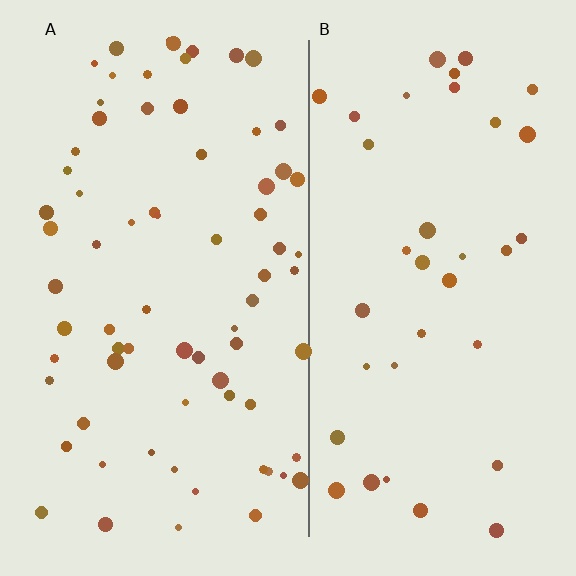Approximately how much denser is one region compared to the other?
Approximately 1.9× — region A over region B.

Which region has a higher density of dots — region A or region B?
A (the left).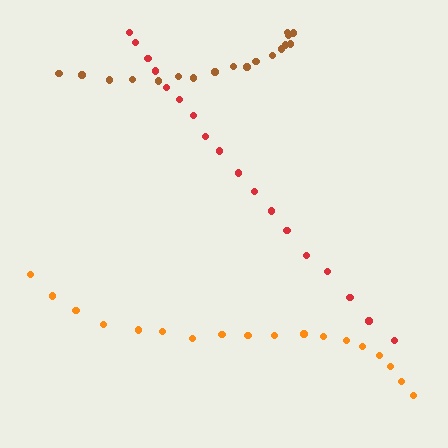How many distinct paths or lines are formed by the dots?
There are 3 distinct paths.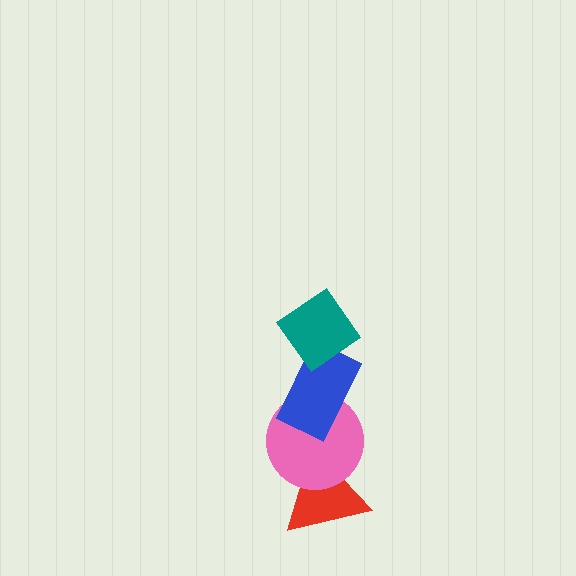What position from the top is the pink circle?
The pink circle is 3rd from the top.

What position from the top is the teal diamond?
The teal diamond is 1st from the top.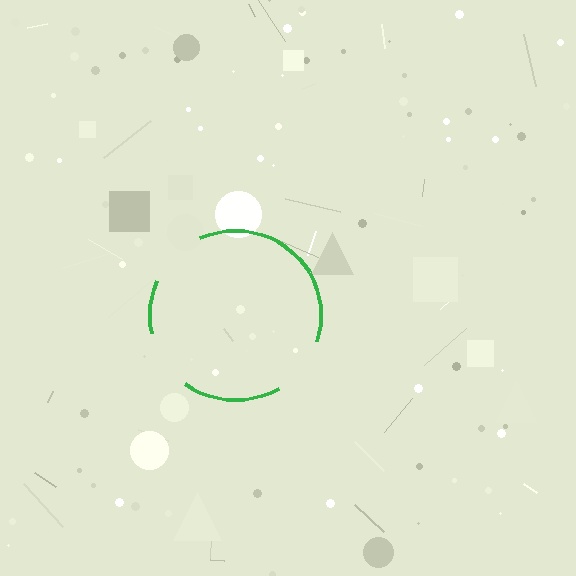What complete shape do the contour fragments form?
The contour fragments form a circle.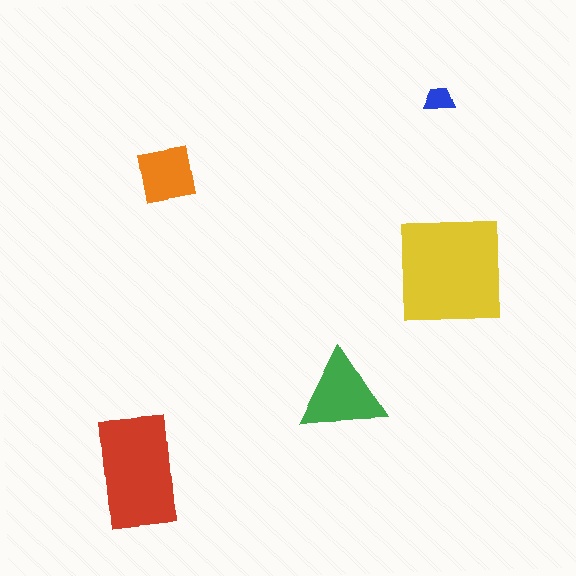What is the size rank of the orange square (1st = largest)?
4th.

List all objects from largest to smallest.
The yellow square, the red rectangle, the green triangle, the orange square, the blue trapezoid.